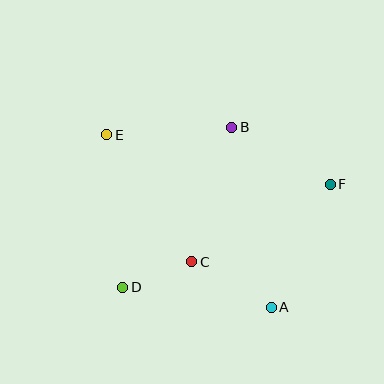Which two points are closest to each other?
Points C and D are closest to each other.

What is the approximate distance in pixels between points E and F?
The distance between E and F is approximately 229 pixels.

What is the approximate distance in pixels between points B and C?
The distance between B and C is approximately 140 pixels.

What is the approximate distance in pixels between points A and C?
The distance between A and C is approximately 92 pixels.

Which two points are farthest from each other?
Points A and E are farthest from each other.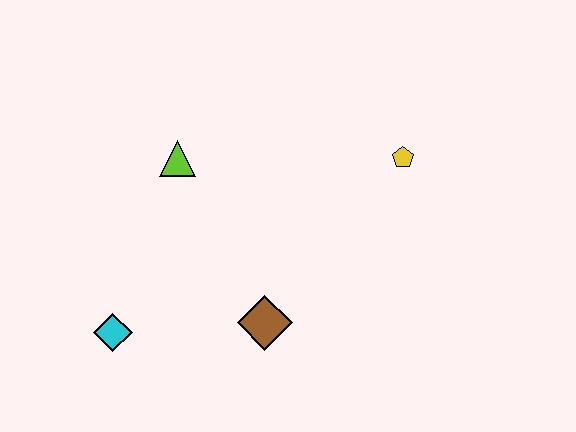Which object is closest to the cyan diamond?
The brown diamond is closest to the cyan diamond.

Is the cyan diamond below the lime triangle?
Yes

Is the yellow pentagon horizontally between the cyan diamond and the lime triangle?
No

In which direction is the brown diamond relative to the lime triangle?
The brown diamond is below the lime triangle.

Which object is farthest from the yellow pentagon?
The cyan diamond is farthest from the yellow pentagon.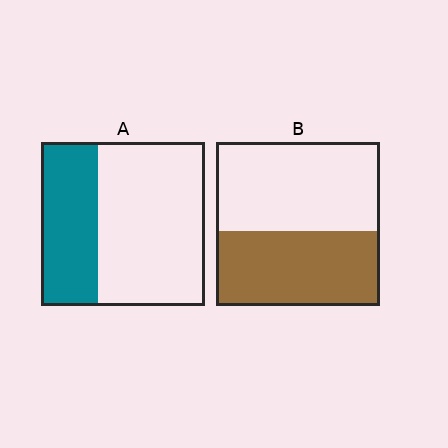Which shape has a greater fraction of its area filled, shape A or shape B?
Shape B.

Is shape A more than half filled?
No.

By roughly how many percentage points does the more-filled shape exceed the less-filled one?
By roughly 10 percentage points (B over A).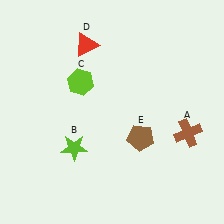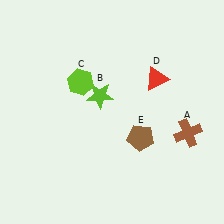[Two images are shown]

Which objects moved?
The objects that moved are: the lime star (B), the red triangle (D).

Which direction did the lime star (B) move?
The lime star (B) moved up.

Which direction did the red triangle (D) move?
The red triangle (D) moved right.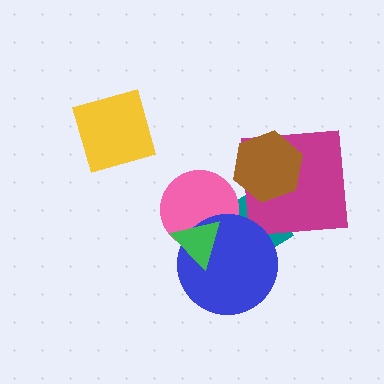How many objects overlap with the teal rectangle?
5 objects overlap with the teal rectangle.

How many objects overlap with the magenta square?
2 objects overlap with the magenta square.